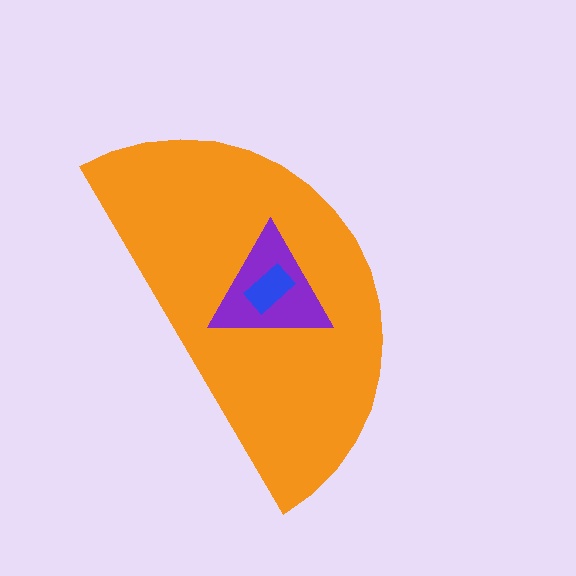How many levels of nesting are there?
3.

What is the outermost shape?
The orange semicircle.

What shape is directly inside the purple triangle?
The blue rectangle.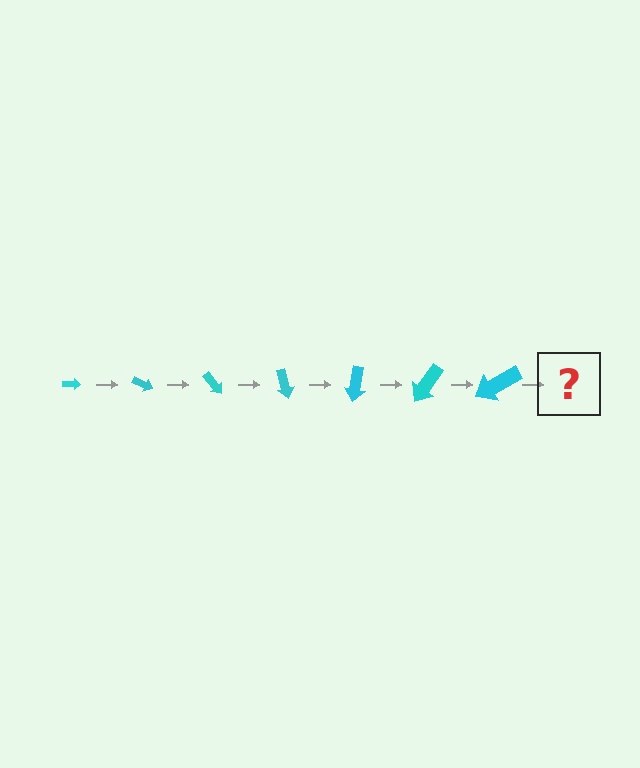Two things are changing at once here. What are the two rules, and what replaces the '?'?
The two rules are that the arrow grows larger each step and it rotates 25 degrees each step. The '?' should be an arrow, larger than the previous one and rotated 175 degrees from the start.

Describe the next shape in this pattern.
It should be an arrow, larger than the previous one and rotated 175 degrees from the start.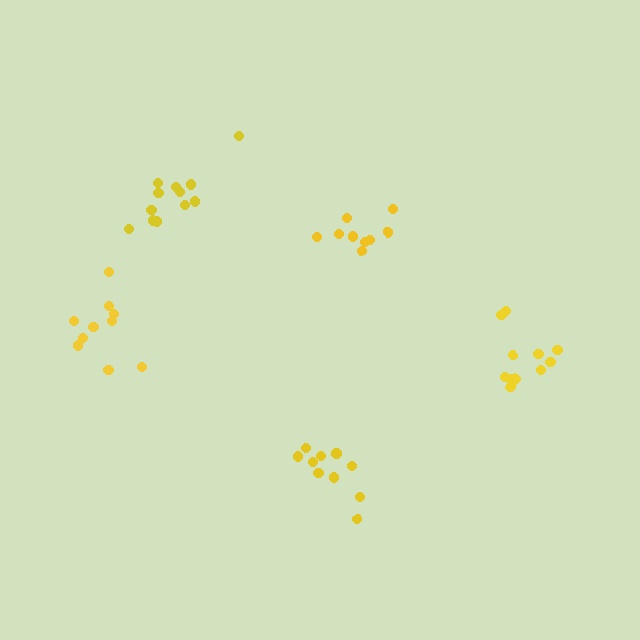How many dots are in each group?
Group 1: 11 dots, Group 2: 9 dots, Group 3: 10 dots, Group 4: 12 dots, Group 5: 10 dots (52 total).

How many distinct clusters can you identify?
There are 5 distinct clusters.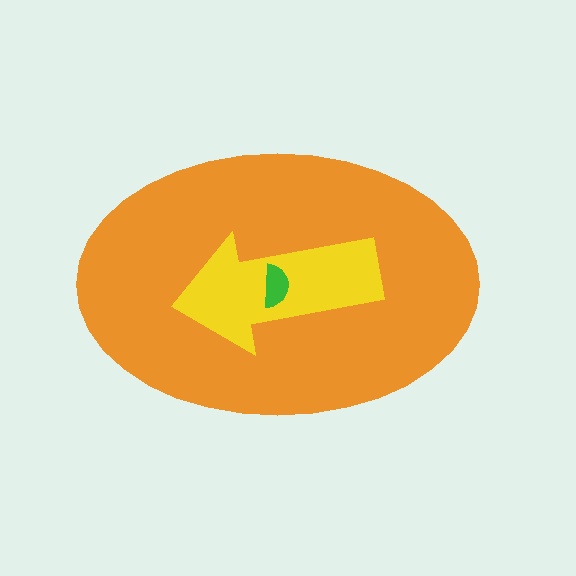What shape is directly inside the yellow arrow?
The green semicircle.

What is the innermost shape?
The green semicircle.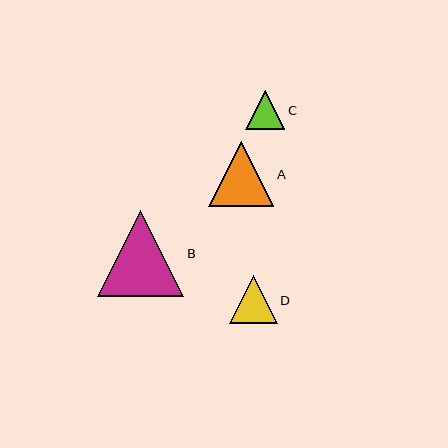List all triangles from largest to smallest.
From largest to smallest: B, A, D, C.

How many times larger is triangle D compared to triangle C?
Triangle D is approximately 1.2 times the size of triangle C.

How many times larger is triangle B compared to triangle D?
Triangle B is approximately 1.8 times the size of triangle D.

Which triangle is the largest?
Triangle B is the largest with a size of approximately 87 pixels.